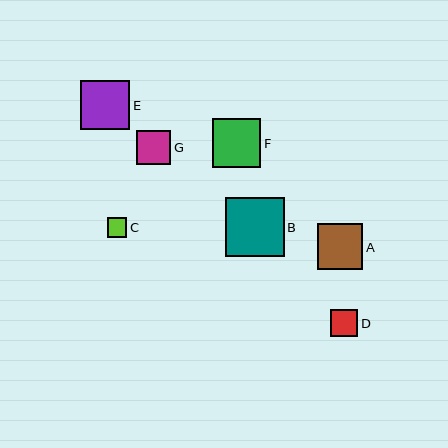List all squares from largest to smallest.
From largest to smallest: B, E, F, A, G, D, C.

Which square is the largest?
Square B is the largest with a size of approximately 59 pixels.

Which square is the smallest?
Square C is the smallest with a size of approximately 20 pixels.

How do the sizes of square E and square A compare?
Square E and square A are approximately the same size.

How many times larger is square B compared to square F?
Square B is approximately 1.2 times the size of square F.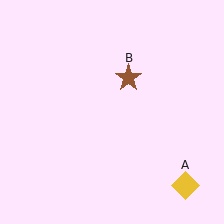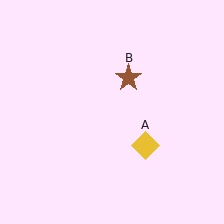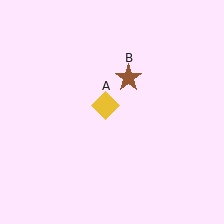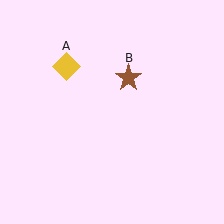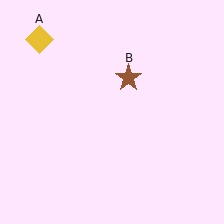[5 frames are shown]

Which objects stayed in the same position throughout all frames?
Brown star (object B) remained stationary.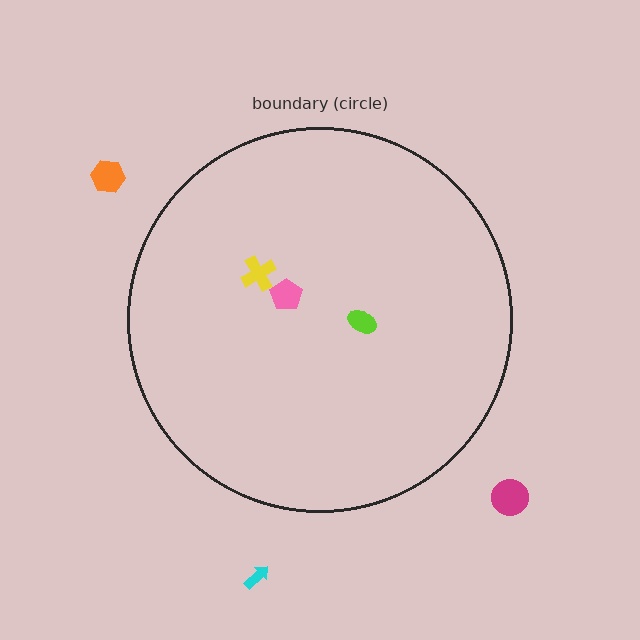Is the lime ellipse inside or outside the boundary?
Inside.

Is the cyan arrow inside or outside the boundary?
Outside.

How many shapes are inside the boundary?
3 inside, 3 outside.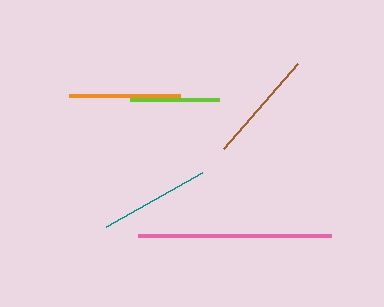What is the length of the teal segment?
The teal segment is approximately 110 pixels long.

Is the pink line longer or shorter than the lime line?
The pink line is longer than the lime line.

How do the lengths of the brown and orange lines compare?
The brown and orange lines are approximately the same length.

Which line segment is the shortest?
The lime line is the shortest at approximately 89 pixels.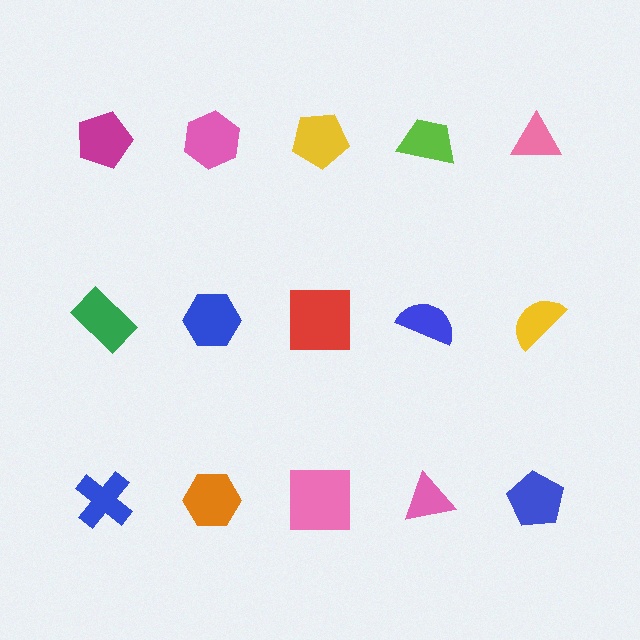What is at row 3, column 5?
A blue pentagon.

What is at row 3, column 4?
A pink triangle.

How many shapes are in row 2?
5 shapes.